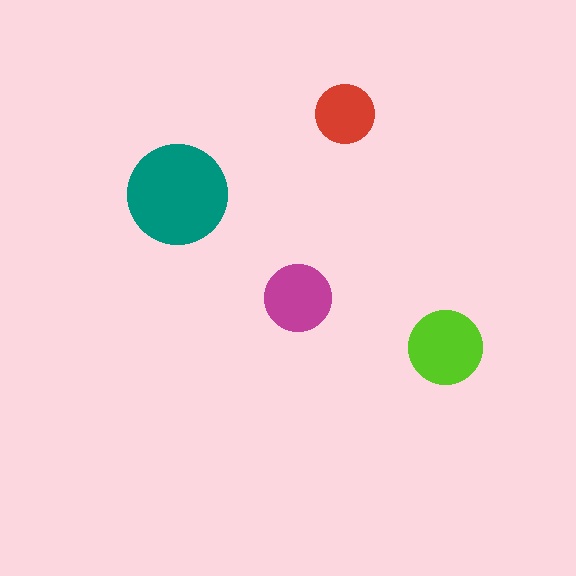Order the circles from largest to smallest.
the teal one, the lime one, the magenta one, the red one.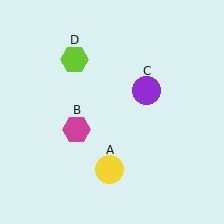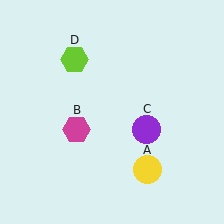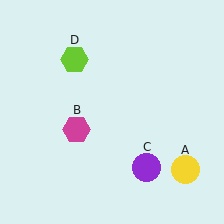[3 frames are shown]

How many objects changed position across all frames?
2 objects changed position: yellow circle (object A), purple circle (object C).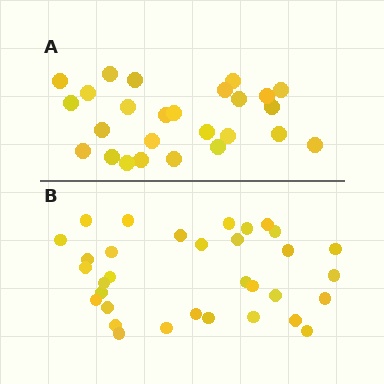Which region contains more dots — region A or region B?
Region B (the bottom region) has more dots.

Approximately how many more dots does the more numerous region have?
Region B has roughly 8 or so more dots than region A.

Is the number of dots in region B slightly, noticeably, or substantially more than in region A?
Region B has noticeably more, but not dramatically so. The ratio is roughly 1.3 to 1.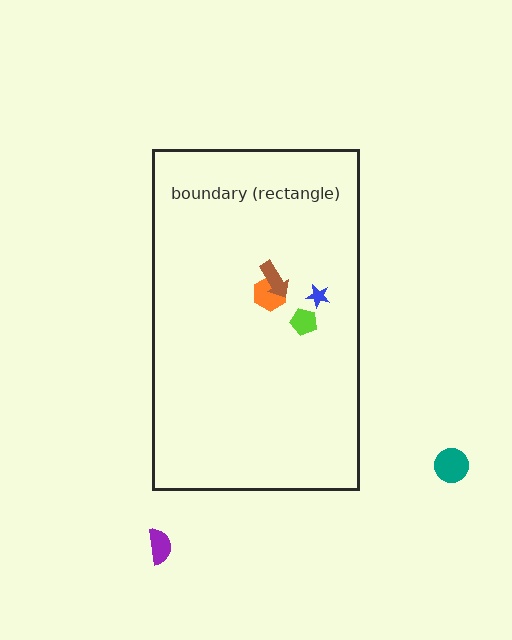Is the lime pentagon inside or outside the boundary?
Inside.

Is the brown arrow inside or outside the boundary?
Inside.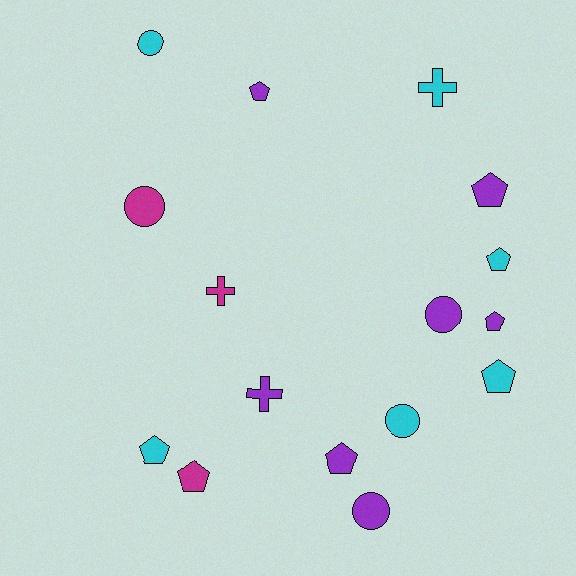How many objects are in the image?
There are 16 objects.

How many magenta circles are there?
There is 1 magenta circle.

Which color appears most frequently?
Purple, with 7 objects.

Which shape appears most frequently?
Pentagon, with 8 objects.